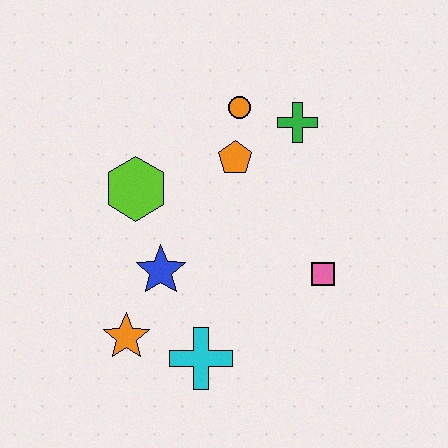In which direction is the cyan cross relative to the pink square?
The cyan cross is to the left of the pink square.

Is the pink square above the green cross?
No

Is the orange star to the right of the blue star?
No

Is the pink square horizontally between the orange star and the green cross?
No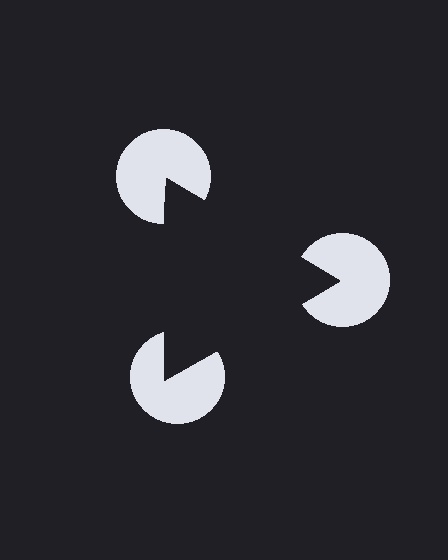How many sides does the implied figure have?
3 sides.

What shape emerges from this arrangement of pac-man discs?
An illusory triangle — its edges are inferred from the aligned wedge cuts in the pac-man discs, not physically drawn.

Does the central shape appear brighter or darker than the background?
It typically appears slightly darker than the background, even though no actual brightness change is drawn.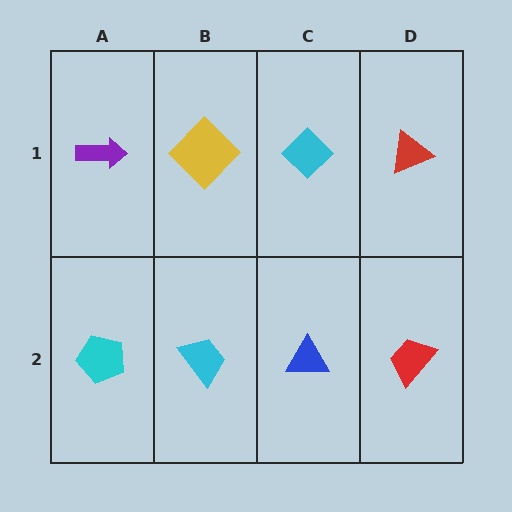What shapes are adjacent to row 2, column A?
A purple arrow (row 1, column A), a cyan trapezoid (row 2, column B).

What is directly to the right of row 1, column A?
A yellow diamond.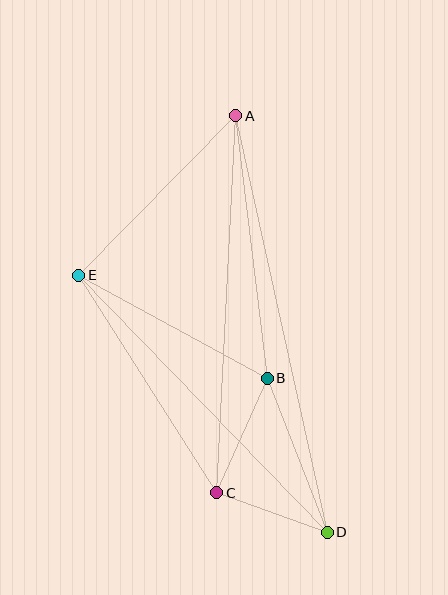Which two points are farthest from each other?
Points A and D are farthest from each other.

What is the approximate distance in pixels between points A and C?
The distance between A and C is approximately 378 pixels.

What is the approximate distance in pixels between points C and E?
The distance between C and E is approximately 258 pixels.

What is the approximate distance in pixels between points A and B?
The distance between A and B is approximately 264 pixels.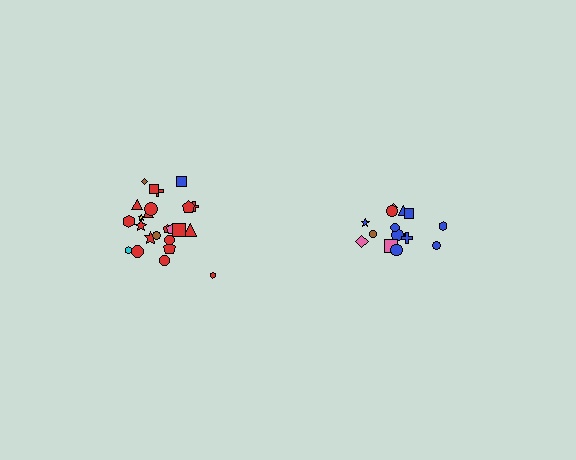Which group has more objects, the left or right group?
The left group.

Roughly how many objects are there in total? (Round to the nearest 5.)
Roughly 40 objects in total.